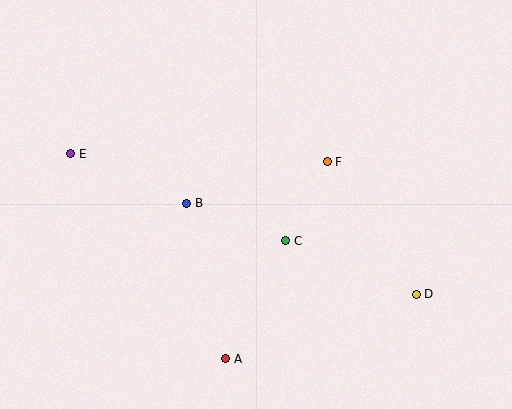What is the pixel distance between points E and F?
The distance between E and F is 257 pixels.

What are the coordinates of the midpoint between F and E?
The midpoint between F and E is at (199, 158).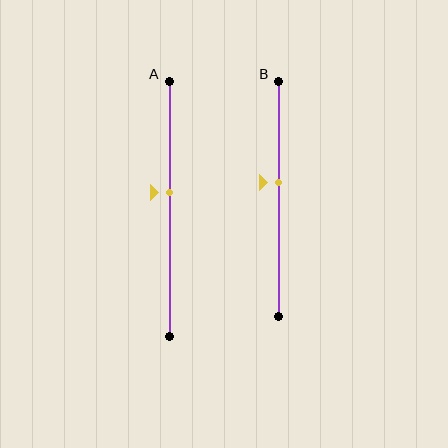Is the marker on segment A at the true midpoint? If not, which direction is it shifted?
No, the marker on segment A is shifted upward by about 7% of the segment length.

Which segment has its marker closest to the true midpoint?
Segment A has its marker closest to the true midpoint.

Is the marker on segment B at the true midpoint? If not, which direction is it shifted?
No, the marker on segment B is shifted upward by about 7% of the segment length.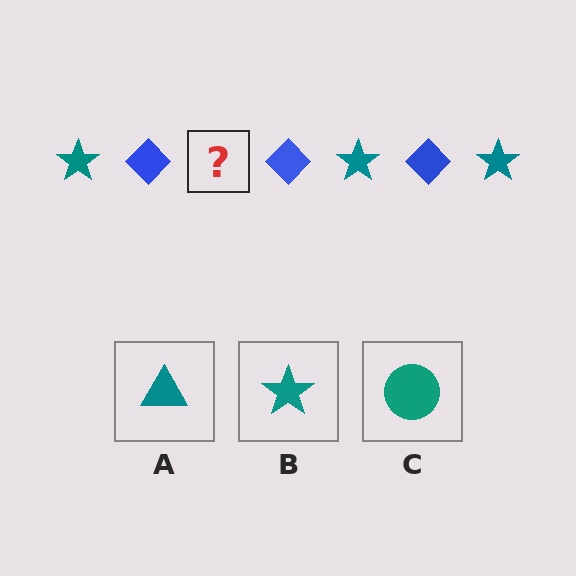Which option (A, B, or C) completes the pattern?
B.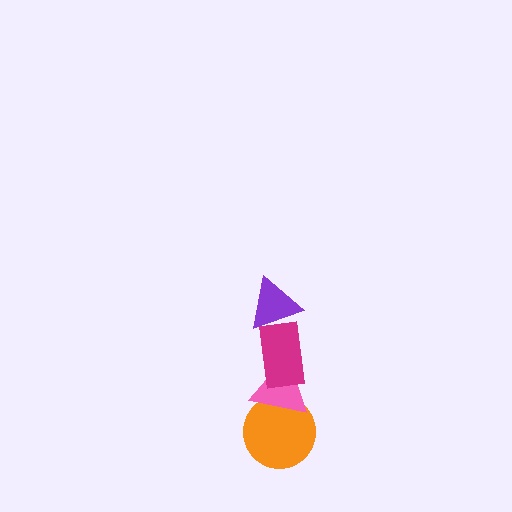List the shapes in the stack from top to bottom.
From top to bottom: the purple triangle, the magenta rectangle, the pink triangle, the orange circle.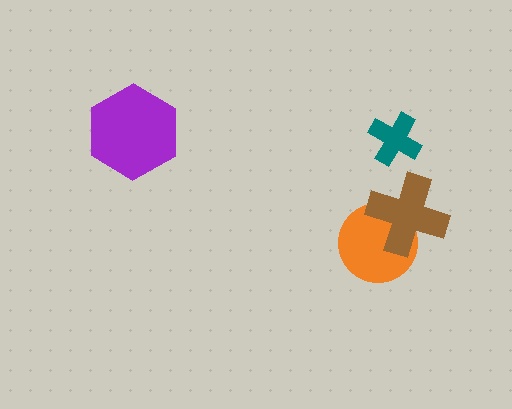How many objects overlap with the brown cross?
1 object overlaps with the brown cross.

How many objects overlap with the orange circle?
1 object overlaps with the orange circle.